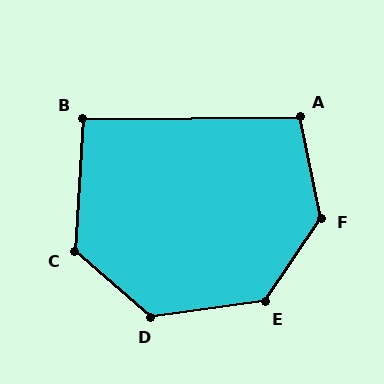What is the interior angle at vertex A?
Approximately 101 degrees (obtuse).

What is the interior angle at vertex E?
Approximately 132 degrees (obtuse).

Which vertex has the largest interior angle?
F, at approximately 134 degrees.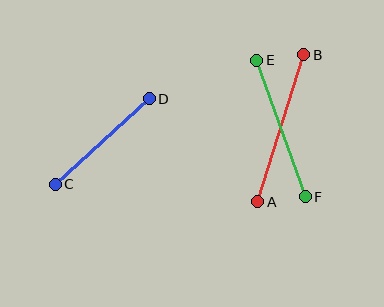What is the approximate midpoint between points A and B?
The midpoint is at approximately (281, 128) pixels.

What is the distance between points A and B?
The distance is approximately 154 pixels.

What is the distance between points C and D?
The distance is approximately 127 pixels.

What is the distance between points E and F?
The distance is approximately 145 pixels.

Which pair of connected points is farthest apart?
Points A and B are farthest apart.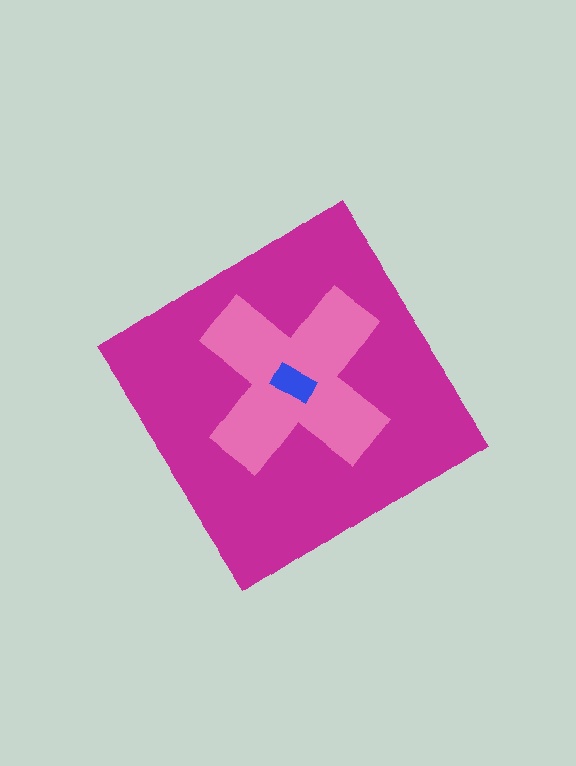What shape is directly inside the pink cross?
The blue rectangle.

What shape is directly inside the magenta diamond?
The pink cross.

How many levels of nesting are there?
3.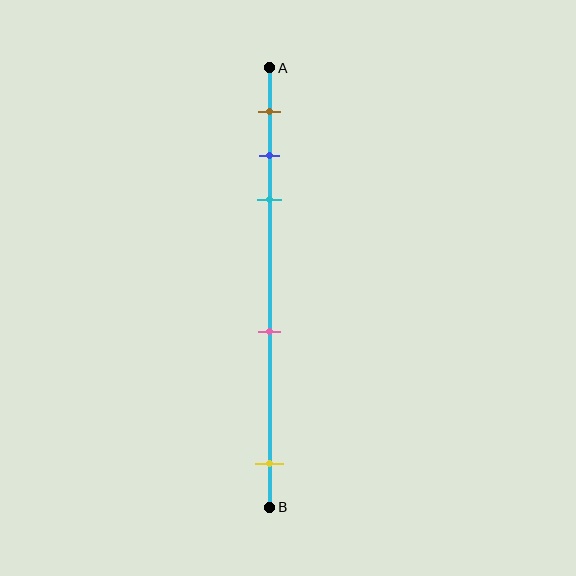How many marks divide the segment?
There are 5 marks dividing the segment.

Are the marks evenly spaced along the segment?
No, the marks are not evenly spaced.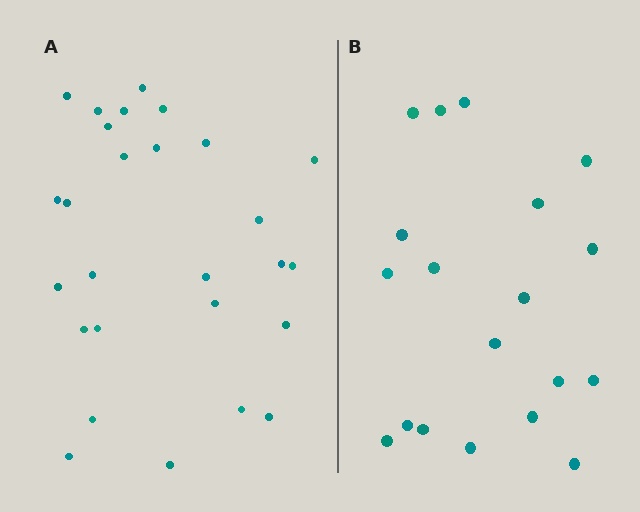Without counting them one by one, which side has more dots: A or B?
Region A (the left region) has more dots.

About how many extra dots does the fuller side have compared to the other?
Region A has roughly 8 or so more dots than region B.